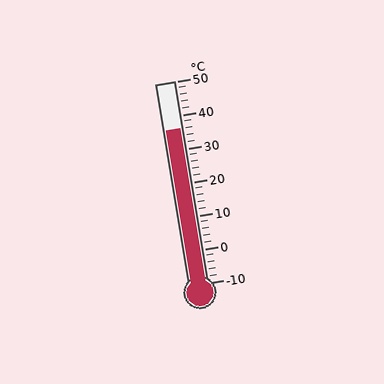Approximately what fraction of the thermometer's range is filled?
The thermometer is filled to approximately 75% of its range.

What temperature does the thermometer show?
The thermometer shows approximately 36°C.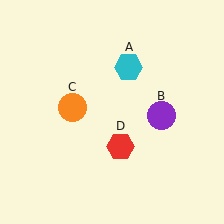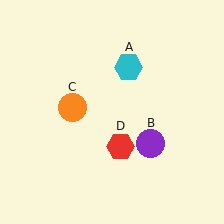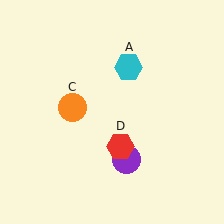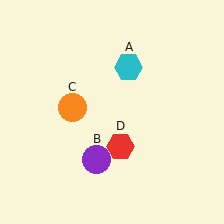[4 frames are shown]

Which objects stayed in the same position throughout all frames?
Cyan hexagon (object A) and orange circle (object C) and red hexagon (object D) remained stationary.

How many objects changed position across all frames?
1 object changed position: purple circle (object B).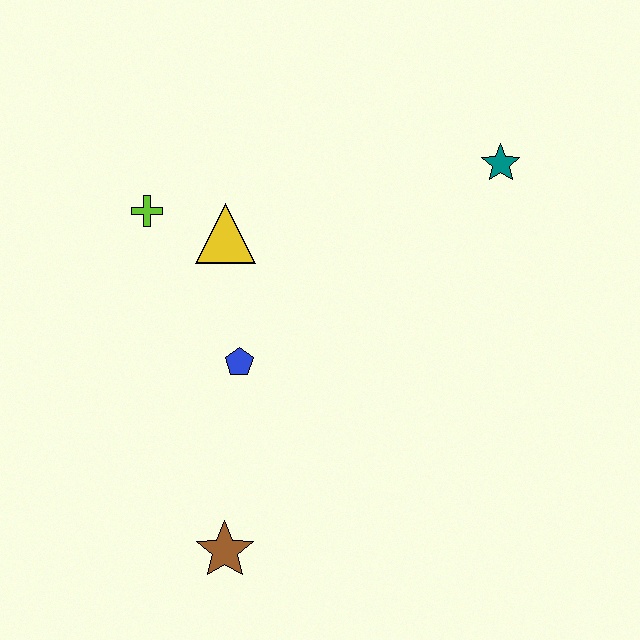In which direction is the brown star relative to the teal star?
The brown star is below the teal star.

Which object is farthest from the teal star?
The brown star is farthest from the teal star.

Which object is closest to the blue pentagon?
The yellow triangle is closest to the blue pentagon.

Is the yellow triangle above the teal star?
No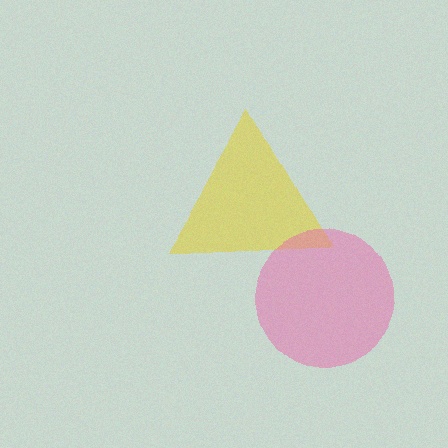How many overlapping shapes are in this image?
There are 2 overlapping shapes in the image.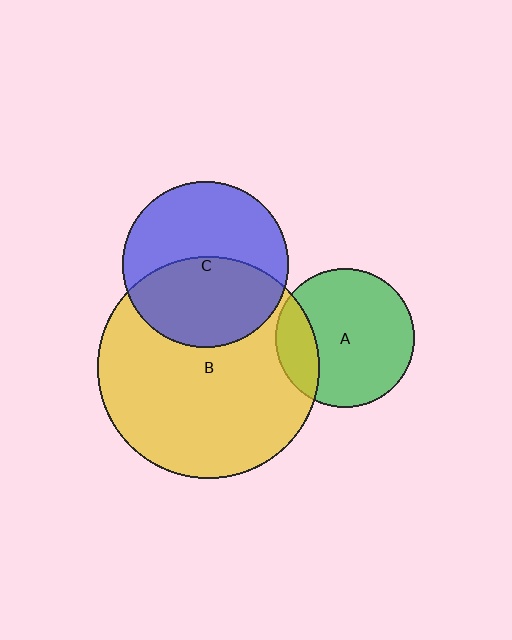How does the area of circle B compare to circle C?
Approximately 1.8 times.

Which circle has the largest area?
Circle B (yellow).